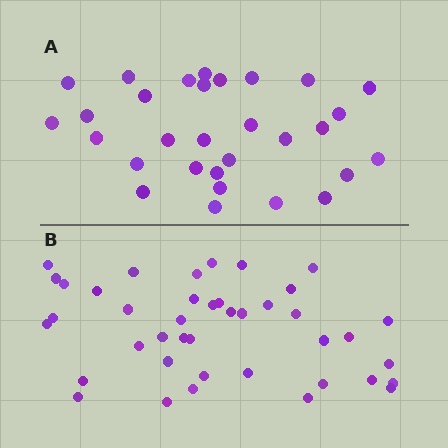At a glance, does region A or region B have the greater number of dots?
Region B (the bottom region) has more dots.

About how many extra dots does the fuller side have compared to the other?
Region B has roughly 12 or so more dots than region A.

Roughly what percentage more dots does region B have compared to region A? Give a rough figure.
About 35% more.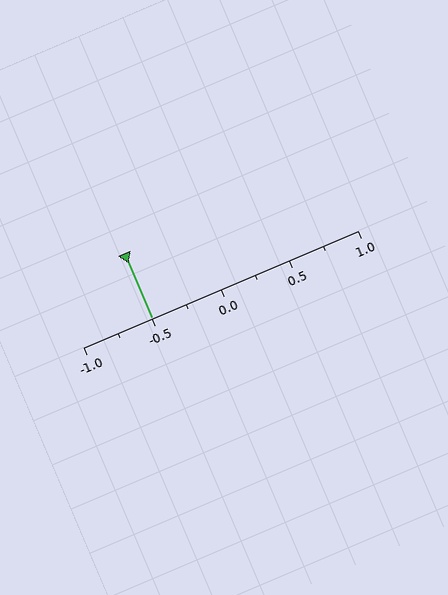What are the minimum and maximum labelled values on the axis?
The axis runs from -1.0 to 1.0.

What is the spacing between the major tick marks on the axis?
The major ticks are spaced 0.5 apart.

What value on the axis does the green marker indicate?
The marker indicates approximately -0.5.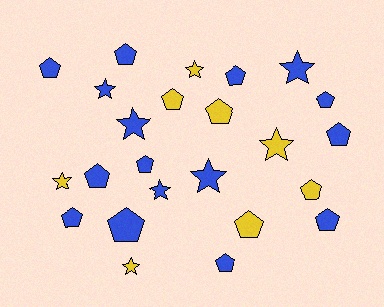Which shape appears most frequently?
Pentagon, with 15 objects.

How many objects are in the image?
There are 24 objects.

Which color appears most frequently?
Blue, with 16 objects.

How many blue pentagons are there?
There are 11 blue pentagons.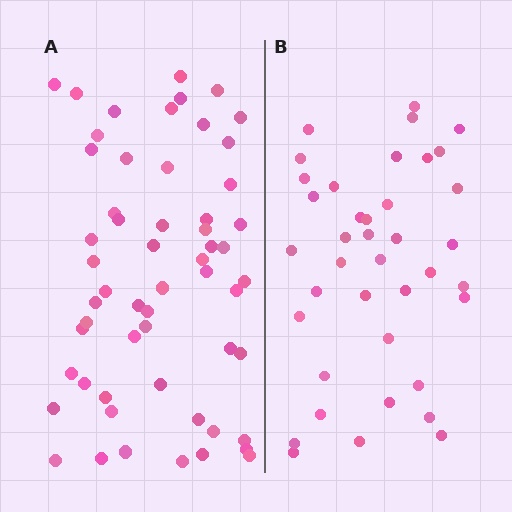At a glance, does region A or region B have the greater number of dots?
Region A (the left region) has more dots.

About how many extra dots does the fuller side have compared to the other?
Region A has approximately 20 more dots than region B.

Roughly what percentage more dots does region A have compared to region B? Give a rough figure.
About 45% more.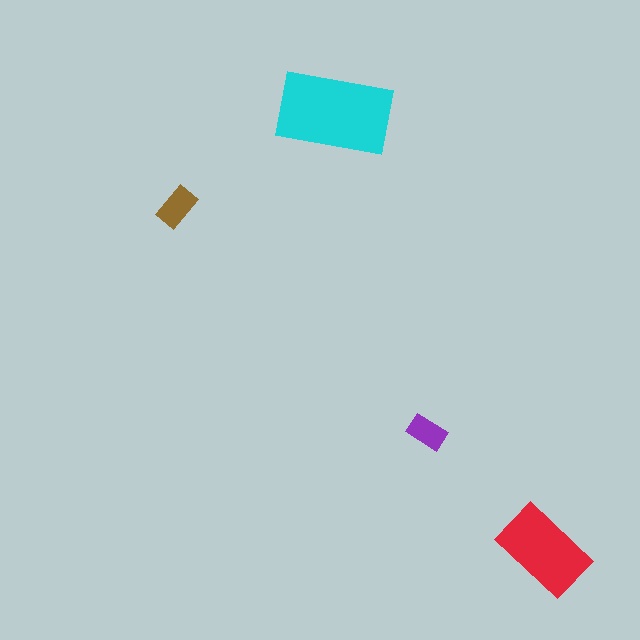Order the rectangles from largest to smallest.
the cyan one, the red one, the brown one, the purple one.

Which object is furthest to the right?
The red rectangle is rightmost.